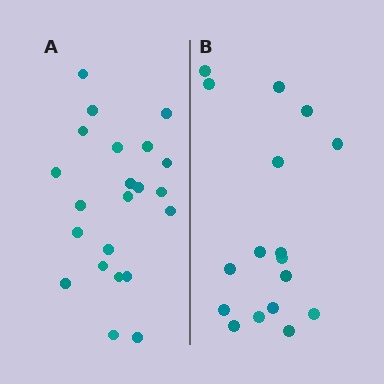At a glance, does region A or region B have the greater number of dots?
Region A (the left region) has more dots.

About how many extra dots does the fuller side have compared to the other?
Region A has about 5 more dots than region B.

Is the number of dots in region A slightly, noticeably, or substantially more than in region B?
Region A has noticeably more, but not dramatically so. The ratio is roughly 1.3 to 1.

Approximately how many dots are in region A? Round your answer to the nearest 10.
About 20 dots. (The exact count is 22, which rounds to 20.)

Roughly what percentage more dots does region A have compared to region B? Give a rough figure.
About 30% more.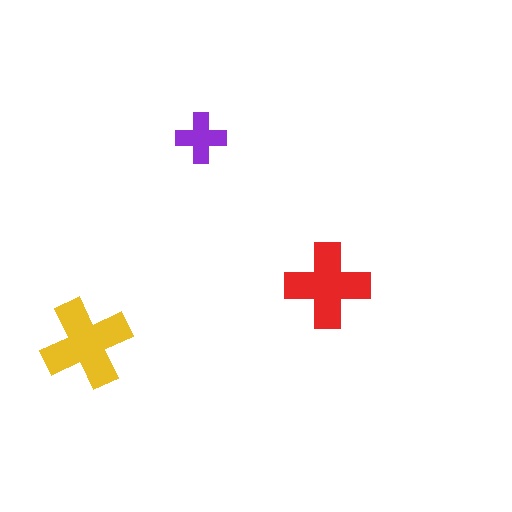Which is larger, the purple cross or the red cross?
The red one.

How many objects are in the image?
There are 3 objects in the image.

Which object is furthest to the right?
The red cross is rightmost.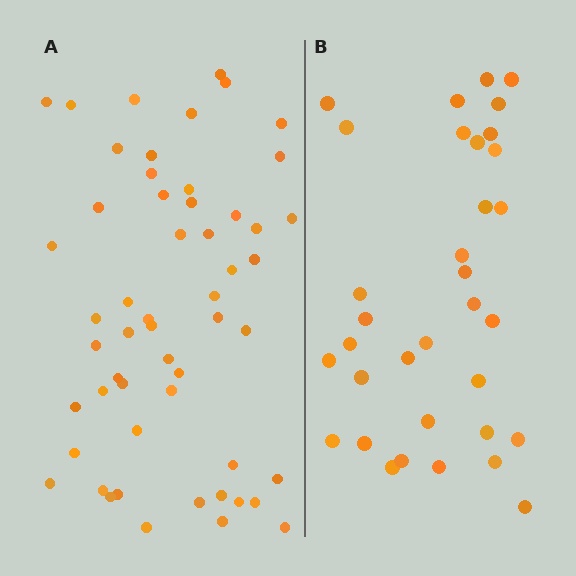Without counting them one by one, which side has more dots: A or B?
Region A (the left region) has more dots.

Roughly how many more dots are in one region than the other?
Region A has approximately 20 more dots than region B.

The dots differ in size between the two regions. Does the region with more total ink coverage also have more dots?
No. Region B has more total ink coverage because its dots are larger, but region A actually contains more individual dots. Total area can be misleading — the number of items is what matters here.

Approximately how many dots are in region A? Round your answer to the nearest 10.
About 50 dots. (The exact count is 54, which rounds to 50.)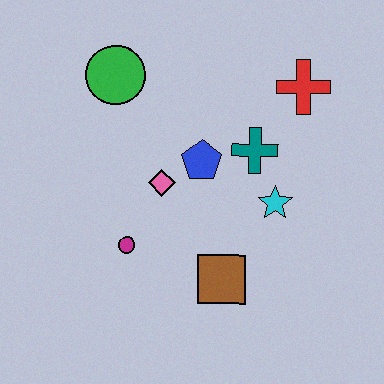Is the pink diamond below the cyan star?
No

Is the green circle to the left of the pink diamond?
Yes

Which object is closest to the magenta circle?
The pink diamond is closest to the magenta circle.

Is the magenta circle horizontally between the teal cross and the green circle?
Yes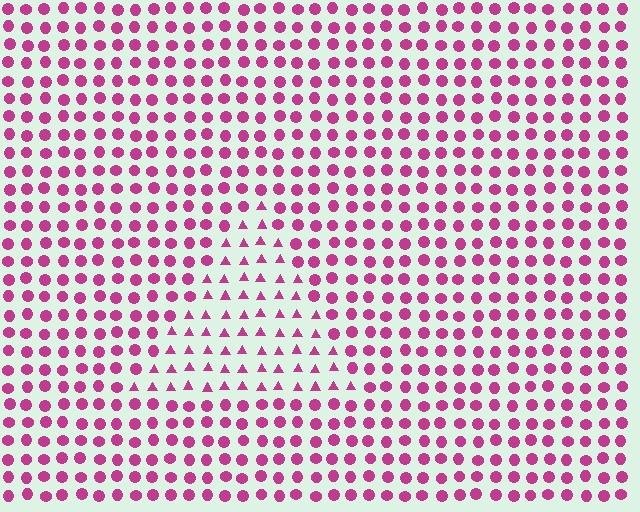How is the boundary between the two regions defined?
The boundary is defined by a change in element shape: triangles inside vs. circles outside. All elements share the same color and spacing.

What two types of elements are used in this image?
The image uses triangles inside the triangle region and circles outside it.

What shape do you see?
I see a triangle.